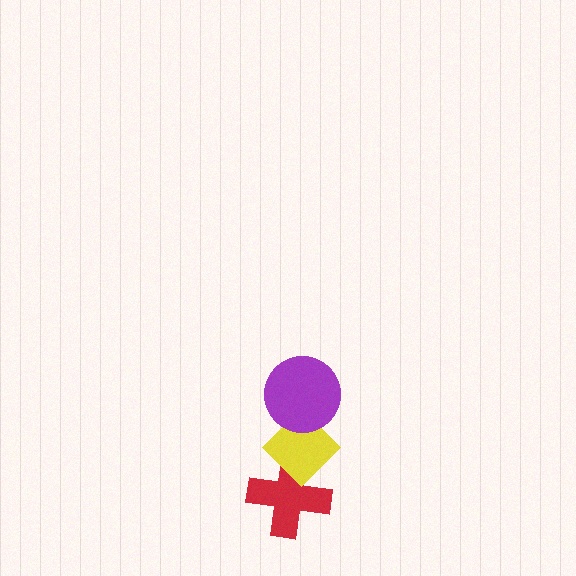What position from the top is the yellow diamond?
The yellow diamond is 2nd from the top.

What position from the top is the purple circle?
The purple circle is 1st from the top.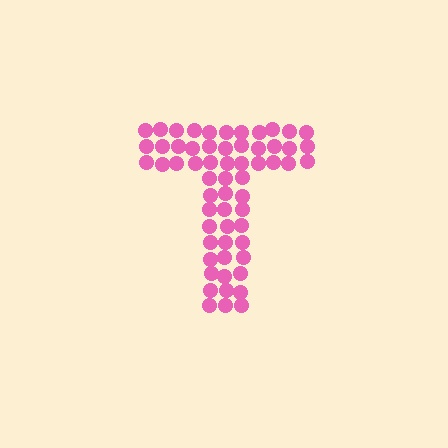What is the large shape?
The large shape is the letter T.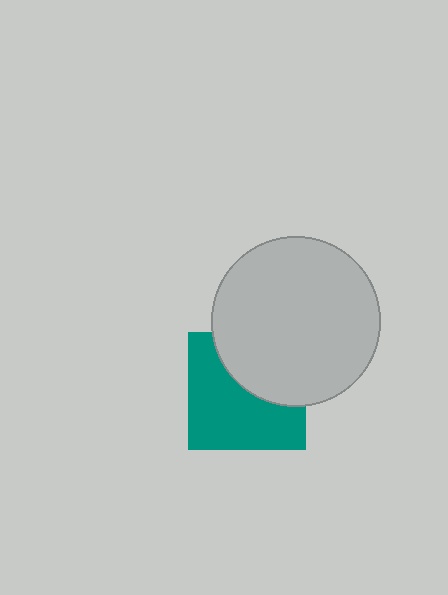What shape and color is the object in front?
The object in front is a light gray circle.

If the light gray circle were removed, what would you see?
You would see the complete teal square.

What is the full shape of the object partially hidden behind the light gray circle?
The partially hidden object is a teal square.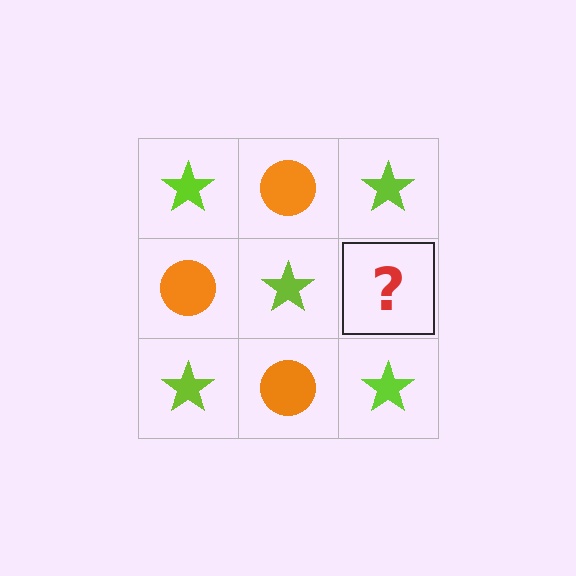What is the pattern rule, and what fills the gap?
The rule is that it alternates lime star and orange circle in a checkerboard pattern. The gap should be filled with an orange circle.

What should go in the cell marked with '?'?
The missing cell should contain an orange circle.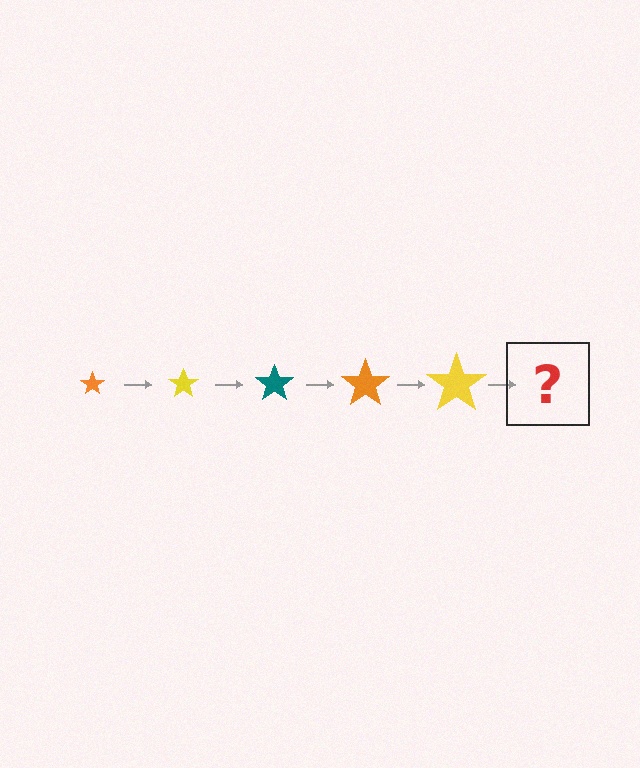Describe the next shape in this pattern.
It should be a teal star, larger than the previous one.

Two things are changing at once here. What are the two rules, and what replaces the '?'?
The two rules are that the star grows larger each step and the color cycles through orange, yellow, and teal. The '?' should be a teal star, larger than the previous one.